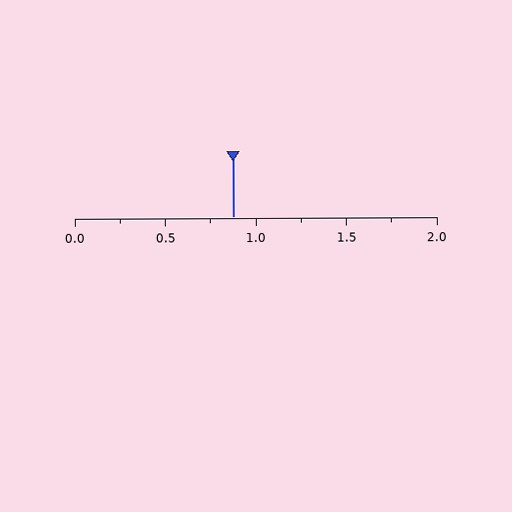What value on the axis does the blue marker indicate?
The marker indicates approximately 0.88.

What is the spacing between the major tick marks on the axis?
The major ticks are spaced 0.5 apart.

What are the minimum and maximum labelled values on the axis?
The axis runs from 0.0 to 2.0.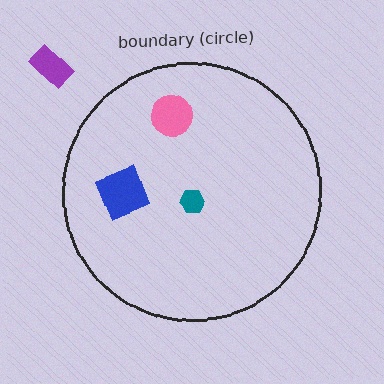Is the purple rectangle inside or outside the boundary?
Outside.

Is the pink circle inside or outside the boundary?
Inside.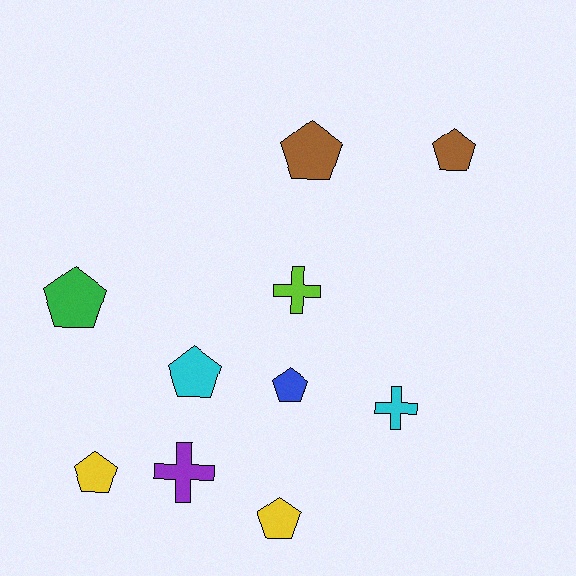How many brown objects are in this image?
There are 2 brown objects.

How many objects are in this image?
There are 10 objects.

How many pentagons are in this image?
There are 7 pentagons.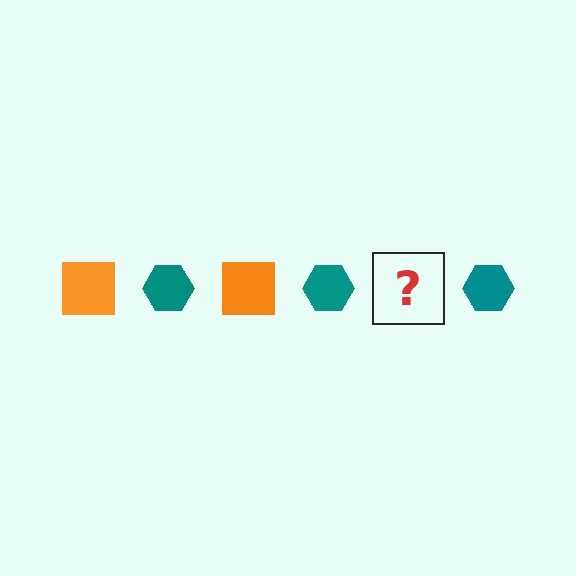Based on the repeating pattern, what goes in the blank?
The blank should be an orange square.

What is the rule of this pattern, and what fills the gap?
The rule is that the pattern alternates between orange square and teal hexagon. The gap should be filled with an orange square.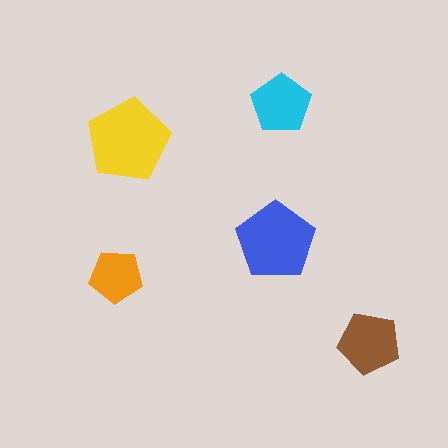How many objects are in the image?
There are 5 objects in the image.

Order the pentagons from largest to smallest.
the yellow one, the blue one, the brown one, the cyan one, the orange one.